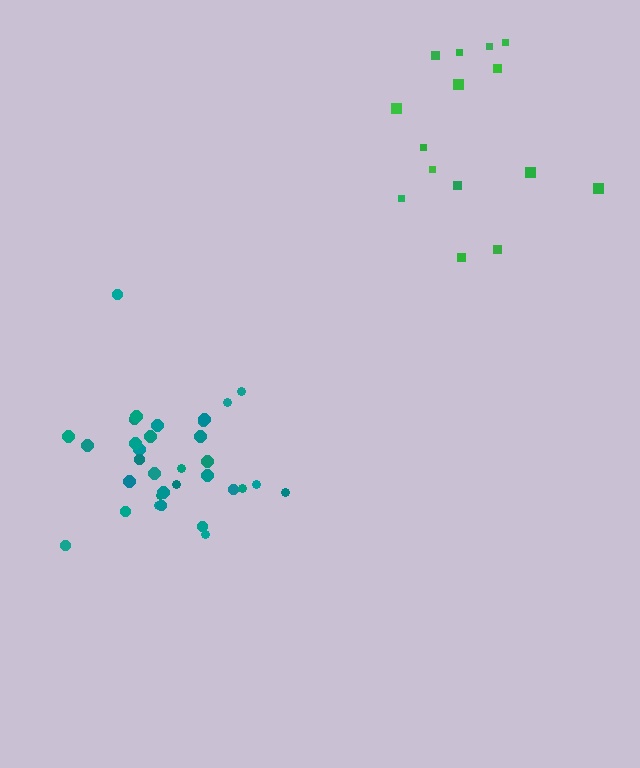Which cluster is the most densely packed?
Teal.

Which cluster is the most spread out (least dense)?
Green.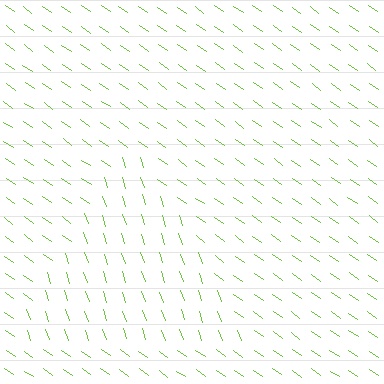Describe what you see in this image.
The image is filled with small lime line segments. A triangle region in the image has lines oriented differently from the surrounding lines, creating a visible texture boundary.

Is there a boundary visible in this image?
Yes, there is a texture boundary formed by a change in line orientation.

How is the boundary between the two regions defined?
The boundary is defined purely by a change in line orientation (approximately 36 degrees difference). All lines are the same color and thickness.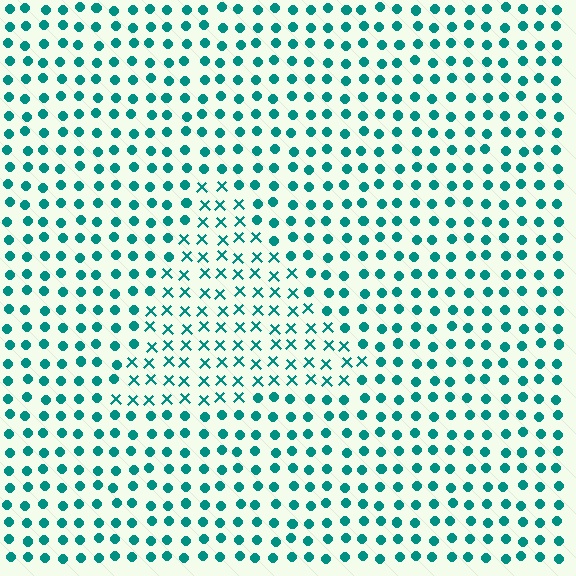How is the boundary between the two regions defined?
The boundary is defined by a change in element shape: X marks inside vs. circles outside. All elements share the same color and spacing.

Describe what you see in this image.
The image is filled with small teal elements arranged in a uniform grid. A triangle-shaped region contains X marks, while the surrounding area contains circles. The boundary is defined purely by the change in element shape.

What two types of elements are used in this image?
The image uses X marks inside the triangle region and circles outside it.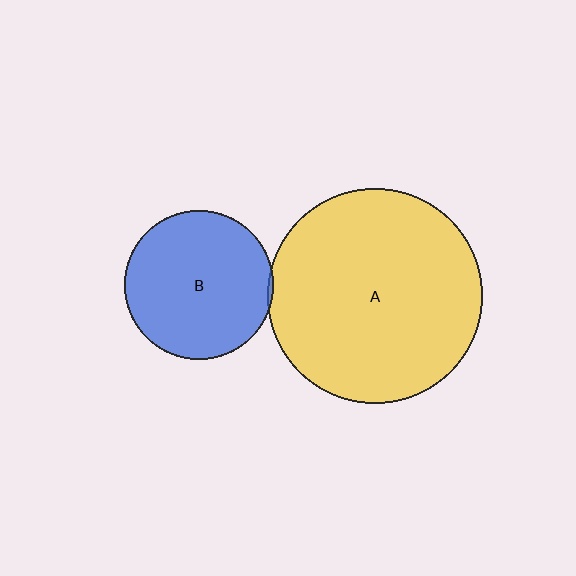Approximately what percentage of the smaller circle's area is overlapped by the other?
Approximately 5%.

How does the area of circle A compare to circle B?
Approximately 2.1 times.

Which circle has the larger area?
Circle A (yellow).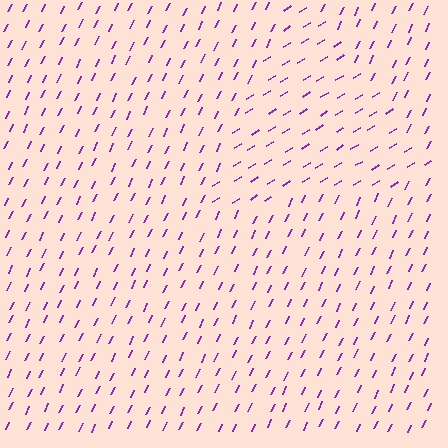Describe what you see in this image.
The image is filled with small purple line segments. A triangle region in the image has lines oriented differently from the surrounding lines, creating a visible texture boundary.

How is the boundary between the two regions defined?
The boundary is defined purely by a change in line orientation (approximately 32 degrees difference). All lines are the same color and thickness.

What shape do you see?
I see a triangle.